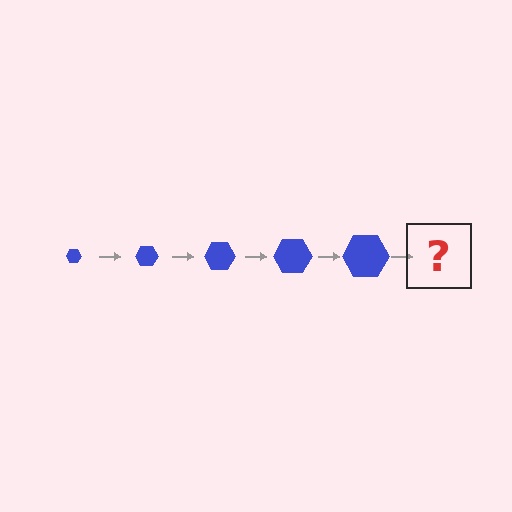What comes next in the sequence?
The next element should be a blue hexagon, larger than the previous one.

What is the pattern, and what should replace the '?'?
The pattern is that the hexagon gets progressively larger each step. The '?' should be a blue hexagon, larger than the previous one.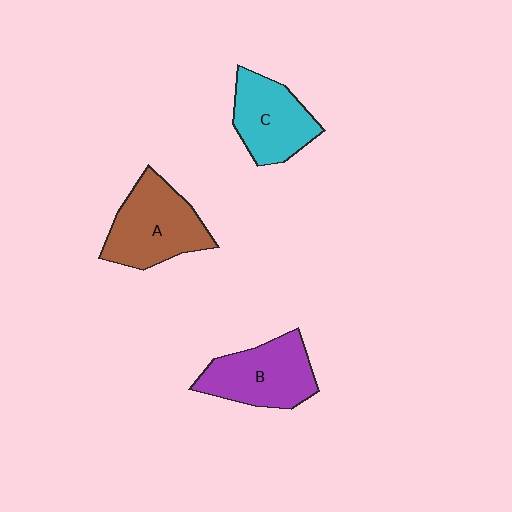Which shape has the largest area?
Shape A (brown).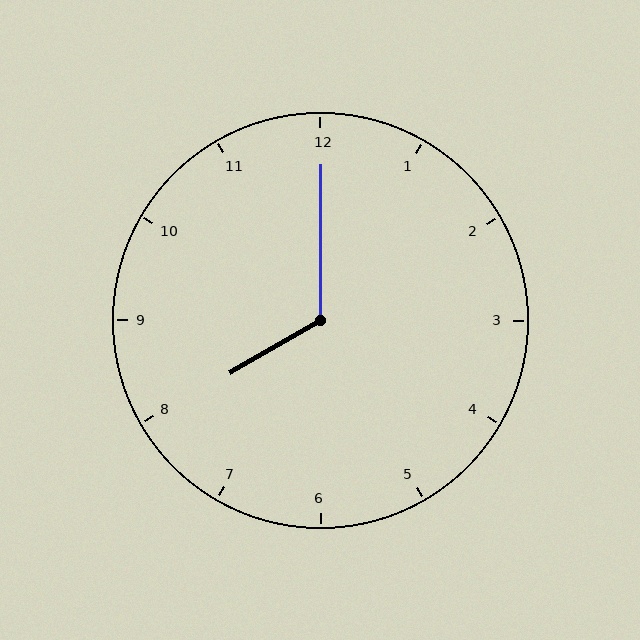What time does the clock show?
8:00.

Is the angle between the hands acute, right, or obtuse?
It is obtuse.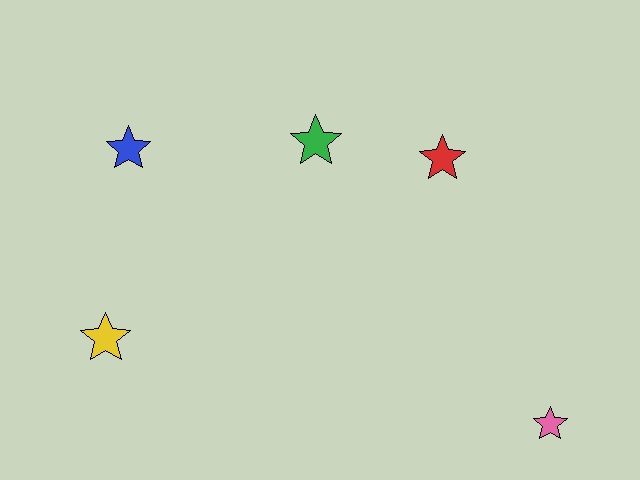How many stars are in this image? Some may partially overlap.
There are 5 stars.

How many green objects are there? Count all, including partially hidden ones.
There is 1 green object.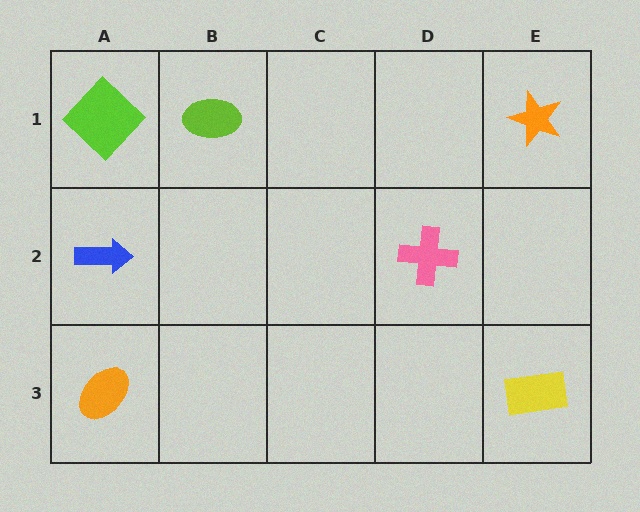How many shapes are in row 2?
2 shapes.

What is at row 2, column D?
A pink cross.